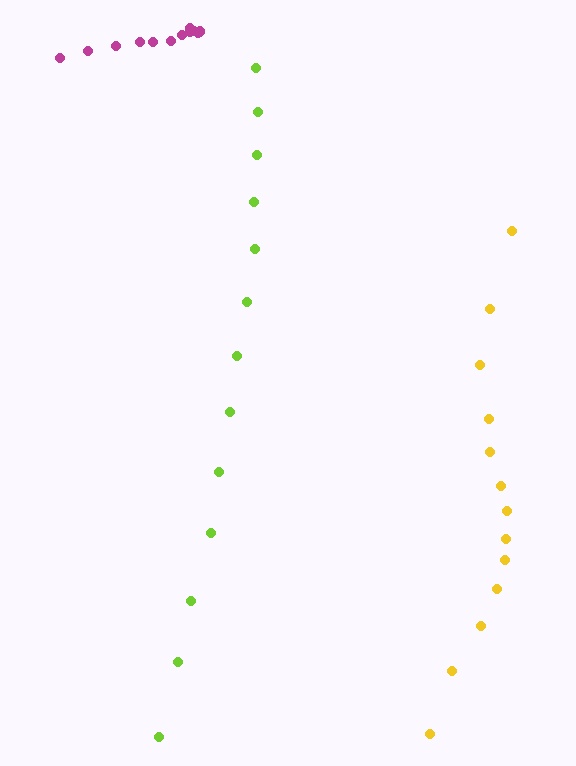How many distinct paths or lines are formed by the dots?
There are 3 distinct paths.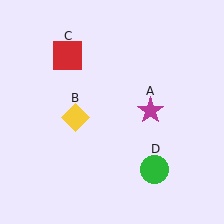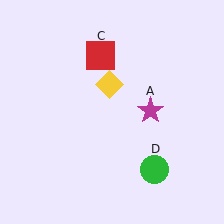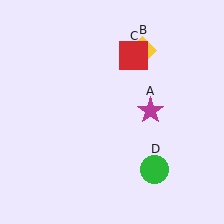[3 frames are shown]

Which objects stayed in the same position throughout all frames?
Magenta star (object A) and green circle (object D) remained stationary.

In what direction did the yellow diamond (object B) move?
The yellow diamond (object B) moved up and to the right.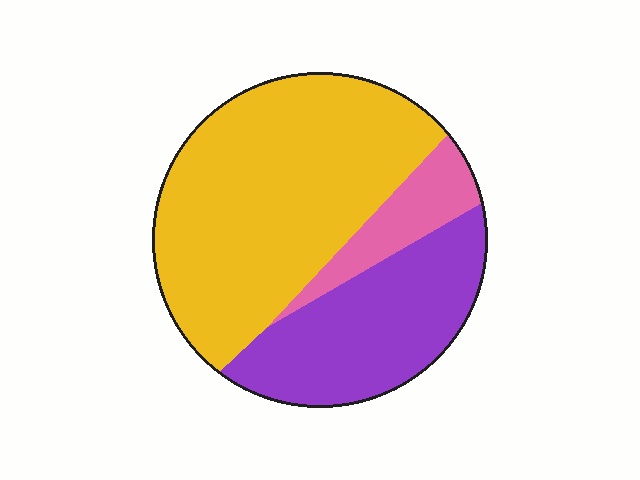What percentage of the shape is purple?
Purple takes up about one third (1/3) of the shape.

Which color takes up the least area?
Pink, at roughly 10%.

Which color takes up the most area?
Yellow, at roughly 60%.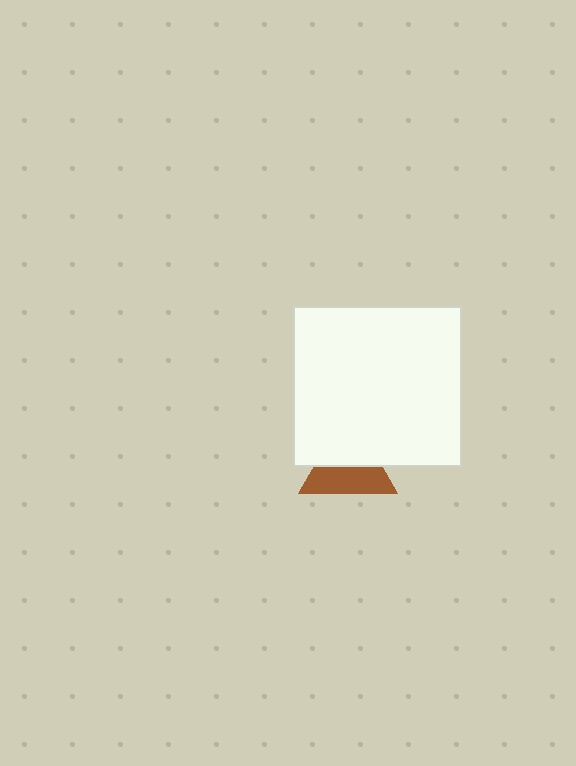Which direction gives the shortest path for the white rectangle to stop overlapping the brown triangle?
Moving up gives the shortest separation.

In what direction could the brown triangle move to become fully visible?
The brown triangle could move down. That would shift it out from behind the white rectangle entirely.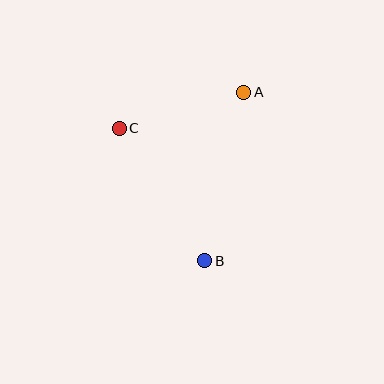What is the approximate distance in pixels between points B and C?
The distance between B and C is approximately 158 pixels.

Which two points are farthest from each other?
Points A and B are farthest from each other.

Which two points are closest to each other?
Points A and C are closest to each other.